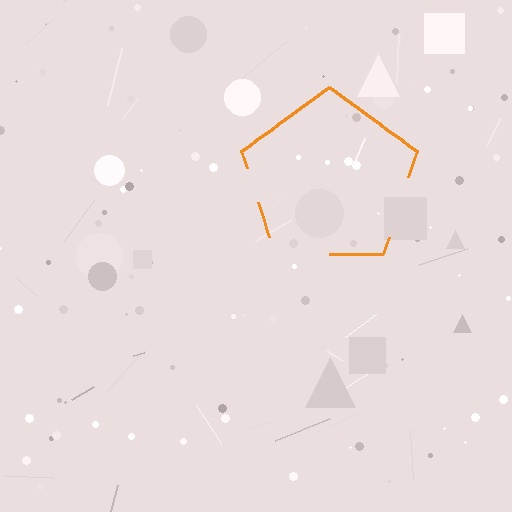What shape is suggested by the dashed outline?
The dashed outline suggests a pentagon.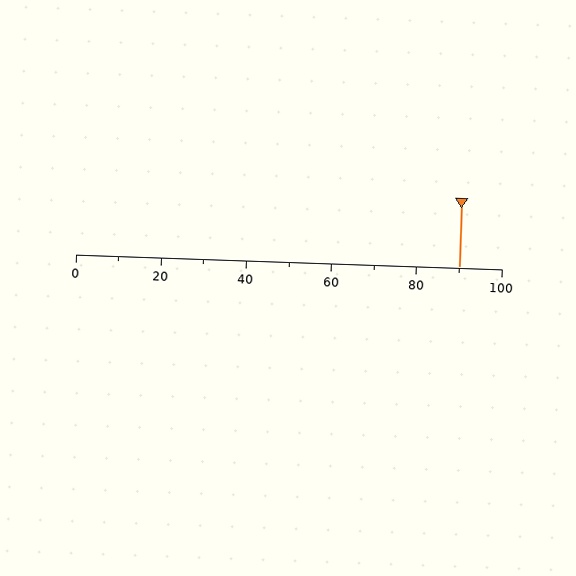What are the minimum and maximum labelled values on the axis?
The axis runs from 0 to 100.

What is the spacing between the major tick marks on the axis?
The major ticks are spaced 20 apart.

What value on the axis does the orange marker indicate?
The marker indicates approximately 90.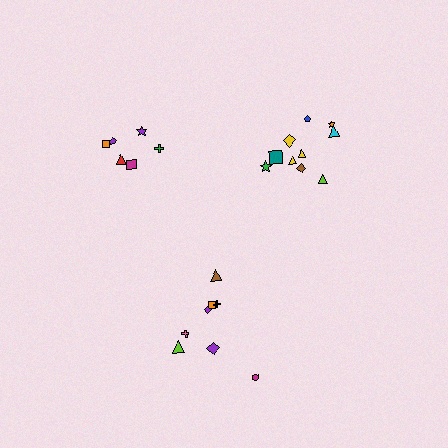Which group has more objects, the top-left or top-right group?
The top-right group.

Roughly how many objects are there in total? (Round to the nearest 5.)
Roughly 25 objects in total.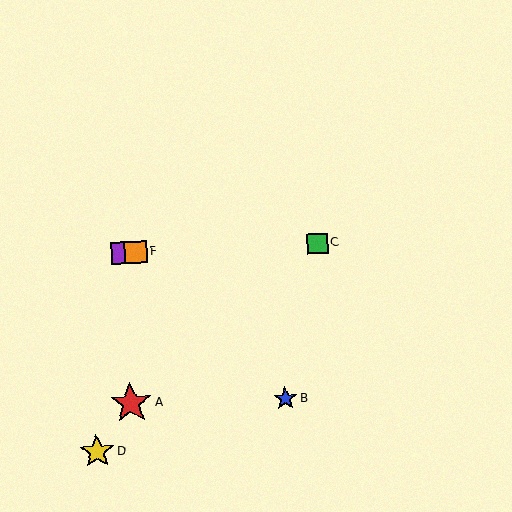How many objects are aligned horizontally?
3 objects (C, E, F) are aligned horizontally.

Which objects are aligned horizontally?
Objects C, E, F are aligned horizontally.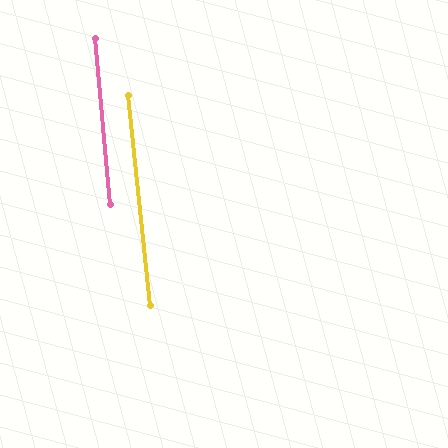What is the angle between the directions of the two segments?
Approximately 1 degree.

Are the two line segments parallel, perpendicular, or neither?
Parallel — their directions differ by only 0.6°.